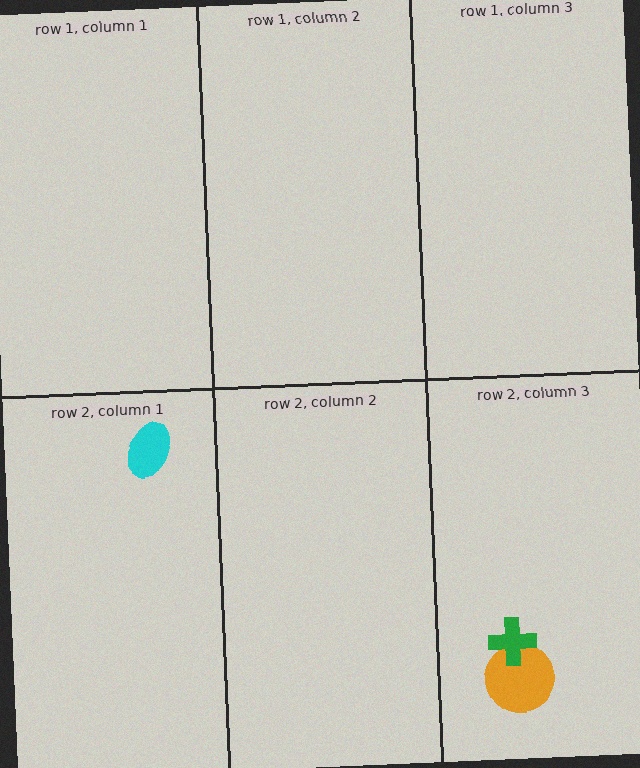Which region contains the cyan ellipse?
The row 2, column 1 region.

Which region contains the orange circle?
The row 2, column 3 region.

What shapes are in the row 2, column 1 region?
The cyan ellipse.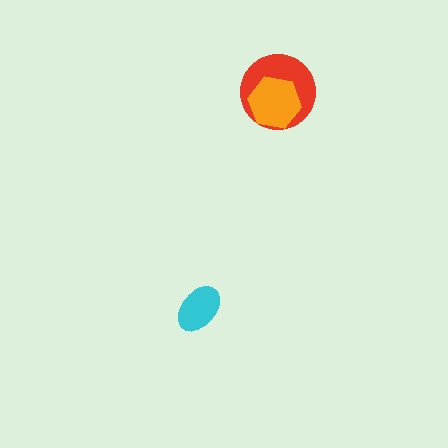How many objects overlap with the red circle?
1 object overlaps with the red circle.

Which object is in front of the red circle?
The orange hexagon is in front of the red circle.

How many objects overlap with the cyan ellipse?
0 objects overlap with the cyan ellipse.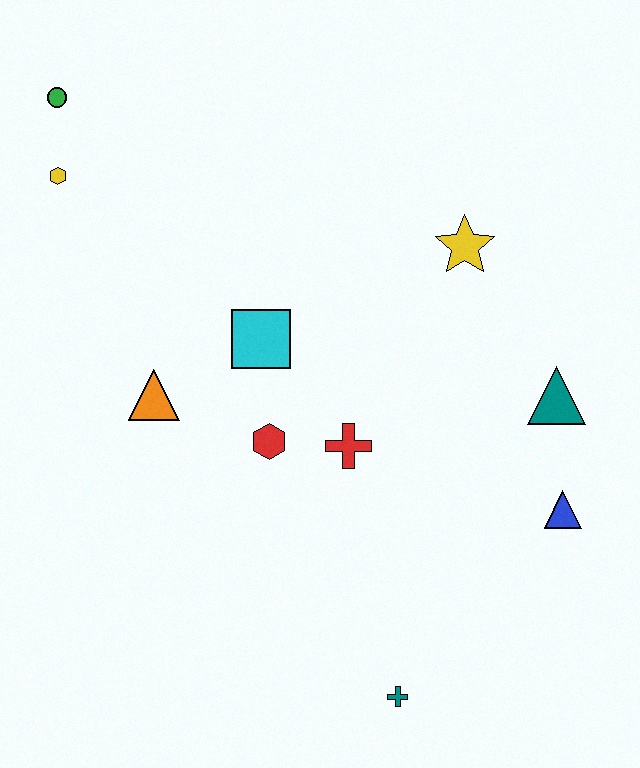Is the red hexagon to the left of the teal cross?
Yes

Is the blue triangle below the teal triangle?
Yes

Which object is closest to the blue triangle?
The teal triangle is closest to the blue triangle.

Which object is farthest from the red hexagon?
The green circle is farthest from the red hexagon.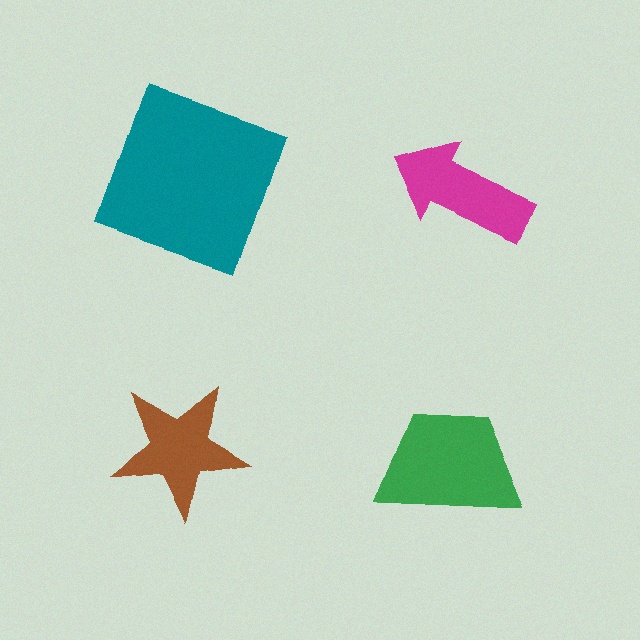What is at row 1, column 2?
A magenta arrow.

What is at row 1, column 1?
A teal square.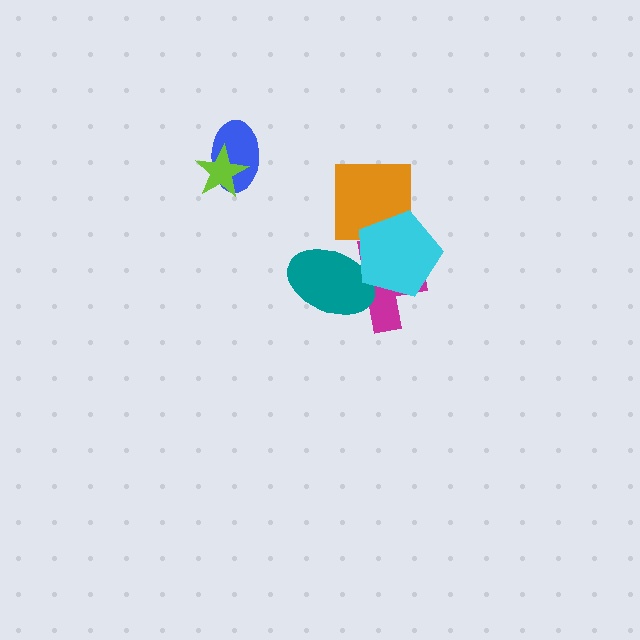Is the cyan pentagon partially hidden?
No, no other shape covers it.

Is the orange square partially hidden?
Yes, it is partially covered by another shape.